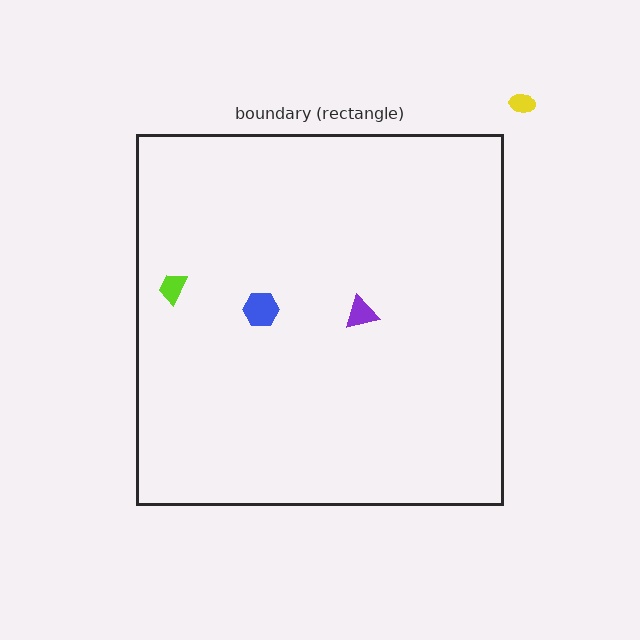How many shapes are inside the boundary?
3 inside, 1 outside.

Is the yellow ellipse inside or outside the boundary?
Outside.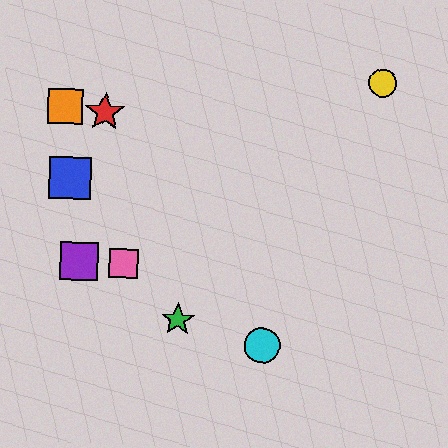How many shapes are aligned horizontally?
2 shapes (the purple square, the pink square) are aligned horizontally.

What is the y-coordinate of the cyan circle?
The cyan circle is at y≈345.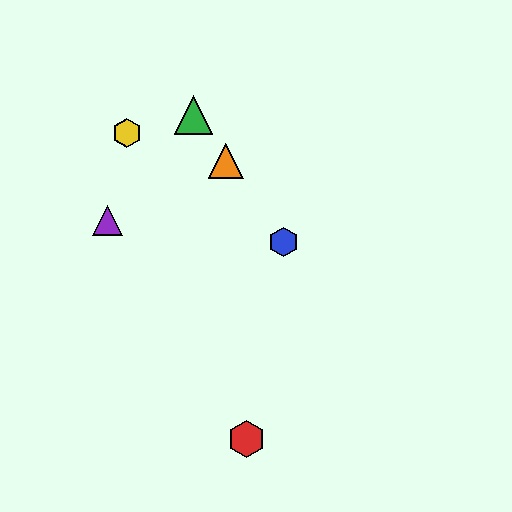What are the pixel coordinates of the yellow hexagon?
The yellow hexagon is at (127, 133).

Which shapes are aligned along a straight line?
The blue hexagon, the green triangle, the orange triangle are aligned along a straight line.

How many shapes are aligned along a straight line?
3 shapes (the blue hexagon, the green triangle, the orange triangle) are aligned along a straight line.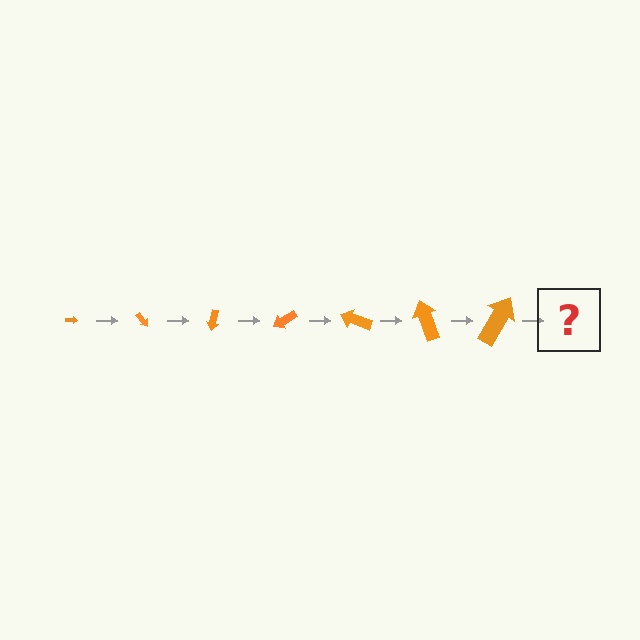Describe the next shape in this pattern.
It should be an arrow, larger than the previous one and rotated 350 degrees from the start.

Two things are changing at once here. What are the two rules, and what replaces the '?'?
The two rules are that the arrow grows larger each step and it rotates 50 degrees each step. The '?' should be an arrow, larger than the previous one and rotated 350 degrees from the start.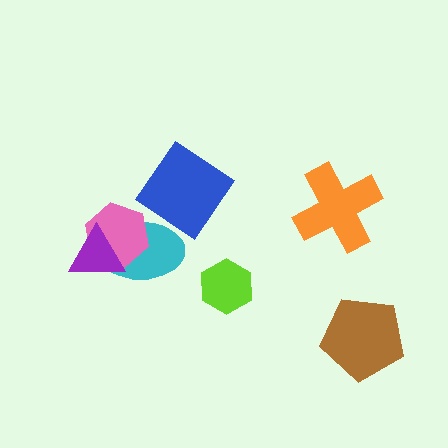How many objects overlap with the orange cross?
0 objects overlap with the orange cross.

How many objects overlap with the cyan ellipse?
2 objects overlap with the cyan ellipse.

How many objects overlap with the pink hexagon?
2 objects overlap with the pink hexagon.